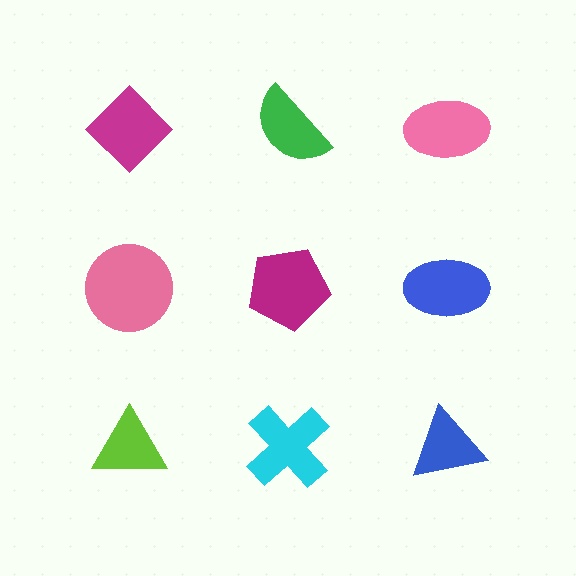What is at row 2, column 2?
A magenta pentagon.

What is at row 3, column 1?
A lime triangle.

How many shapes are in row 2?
3 shapes.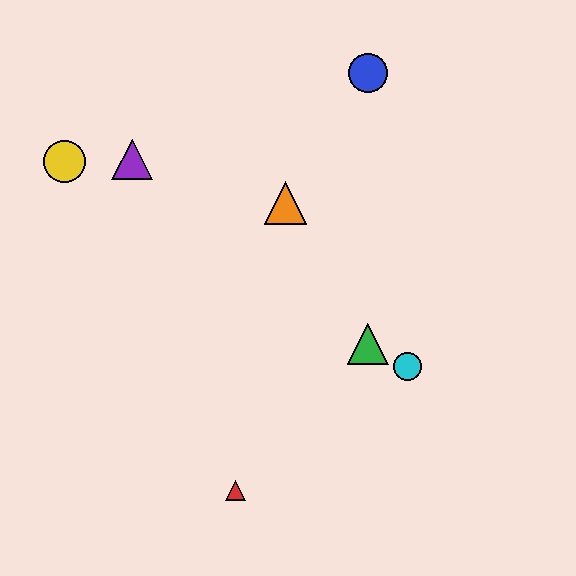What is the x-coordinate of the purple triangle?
The purple triangle is at x≈132.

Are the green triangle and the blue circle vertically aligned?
Yes, both are at x≈368.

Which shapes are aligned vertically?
The blue circle, the green triangle are aligned vertically.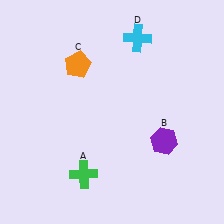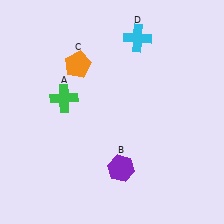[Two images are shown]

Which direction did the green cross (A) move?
The green cross (A) moved up.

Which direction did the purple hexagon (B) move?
The purple hexagon (B) moved left.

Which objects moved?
The objects that moved are: the green cross (A), the purple hexagon (B).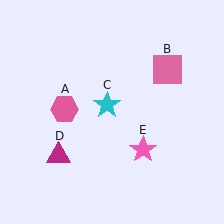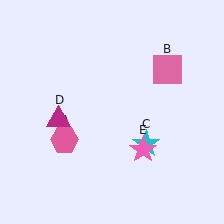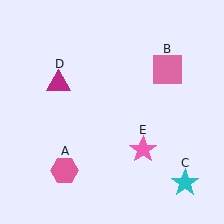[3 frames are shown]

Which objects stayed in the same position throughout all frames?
Pink square (object B) and pink star (object E) remained stationary.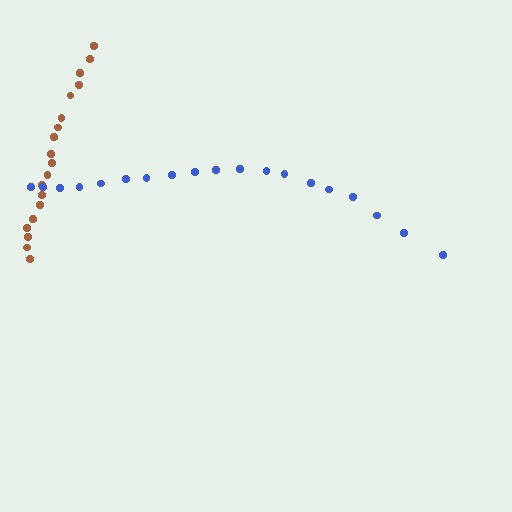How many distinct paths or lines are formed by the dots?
There are 2 distinct paths.